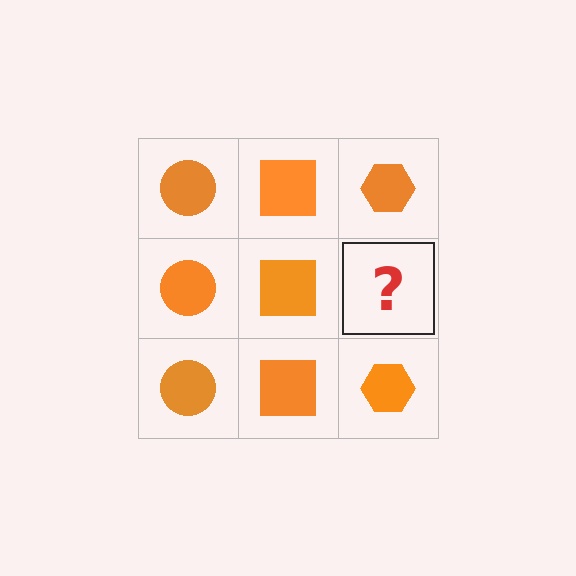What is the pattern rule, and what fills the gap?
The rule is that each column has a consistent shape. The gap should be filled with an orange hexagon.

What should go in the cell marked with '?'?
The missing cell should contain an orange hexagon.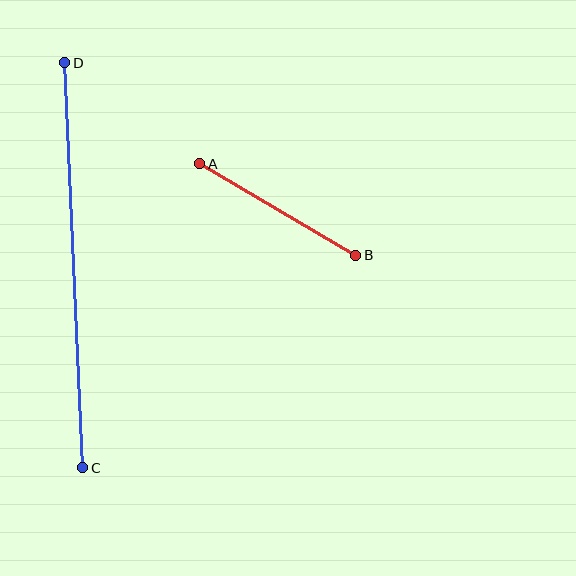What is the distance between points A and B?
The distance is approximately 181 pixels.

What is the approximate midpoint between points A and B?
The midpoint is at approximately (278, 209) pixels.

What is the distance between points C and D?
The distance is approximately 406 pixels.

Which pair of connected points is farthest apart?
Points C and D are farthest apart.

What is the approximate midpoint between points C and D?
The midpoint is at approximately (74, 265) pixels.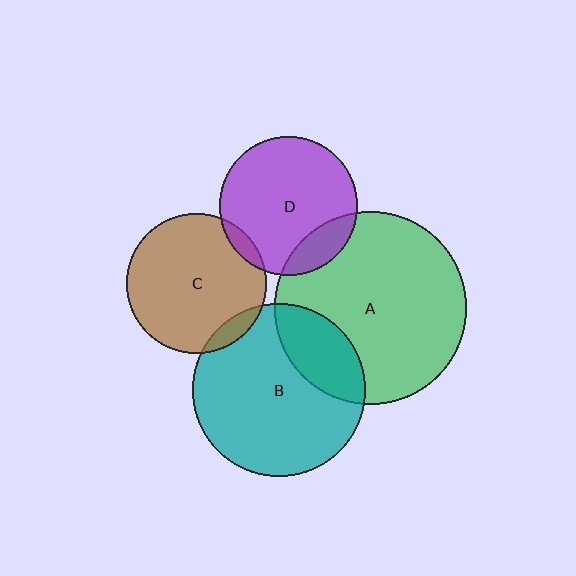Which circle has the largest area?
Circle A (green).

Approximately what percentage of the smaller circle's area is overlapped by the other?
Approximately 25%.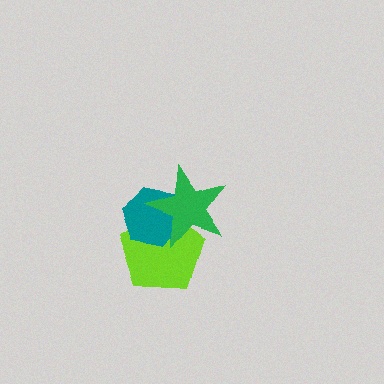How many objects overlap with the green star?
2 objects overlap with the green star.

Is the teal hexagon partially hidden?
Yes, it is partially covered by another shape.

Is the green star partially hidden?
No, no other shape covers it.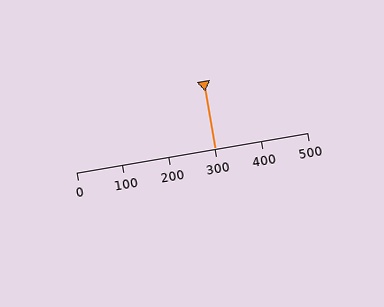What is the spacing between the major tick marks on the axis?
The major ticks are spaced 100 apart.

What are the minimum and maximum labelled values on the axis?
The axis runs from 0 to 500.